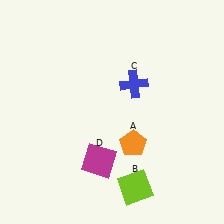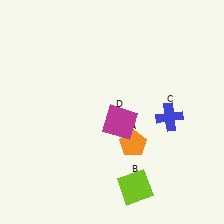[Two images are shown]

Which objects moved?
The objects that moved are: the blue cross (C), the magenta square (D).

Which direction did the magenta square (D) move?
The magenta square (D) moved up.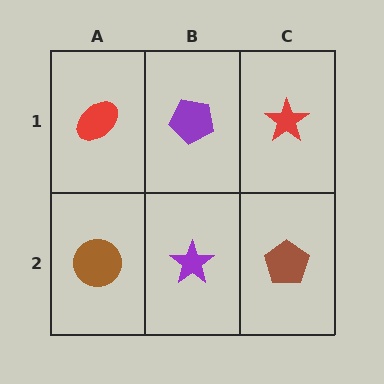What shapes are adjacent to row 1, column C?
A brown pentagon (row 2, column C), a purple pentagon (row 1, column B).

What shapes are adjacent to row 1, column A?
A brown circle (row 2, column A), a purple pentagon (row 1, column B).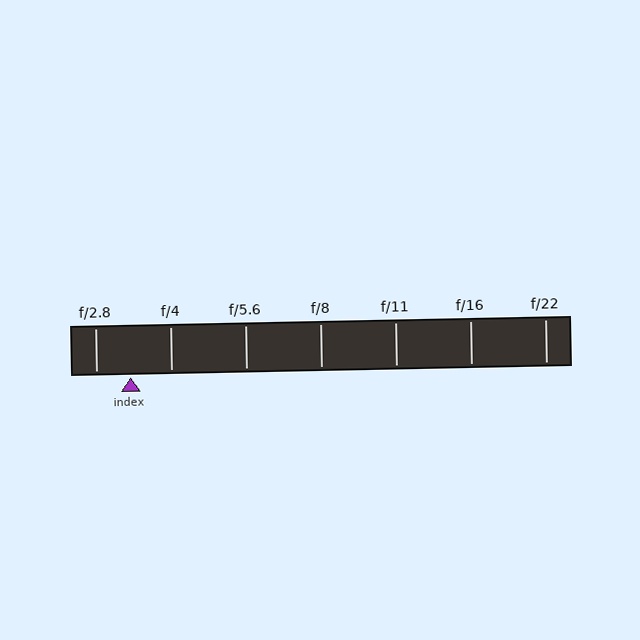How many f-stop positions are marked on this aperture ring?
There are 7 f-stop positions marked.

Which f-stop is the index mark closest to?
The index mark is closest to f/2.8.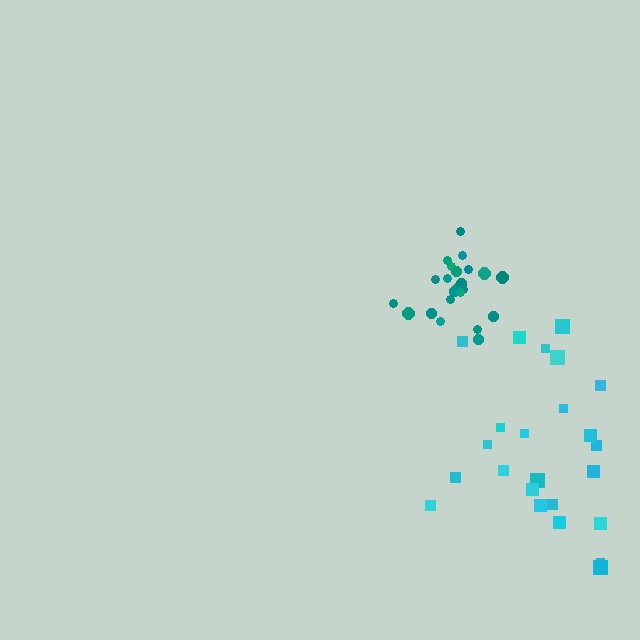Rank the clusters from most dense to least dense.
teal, cyan.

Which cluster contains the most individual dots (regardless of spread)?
Cyan (24).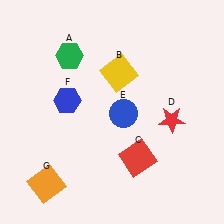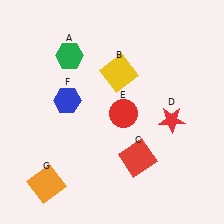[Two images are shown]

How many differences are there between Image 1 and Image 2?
There is 1 difference between the two images.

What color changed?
The circle (E) changed from blue in Image 1 to red in Image 2.